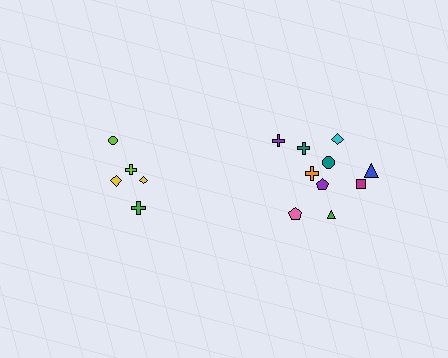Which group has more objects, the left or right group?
The right group.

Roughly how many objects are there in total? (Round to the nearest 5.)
Roughly 15 objects in total.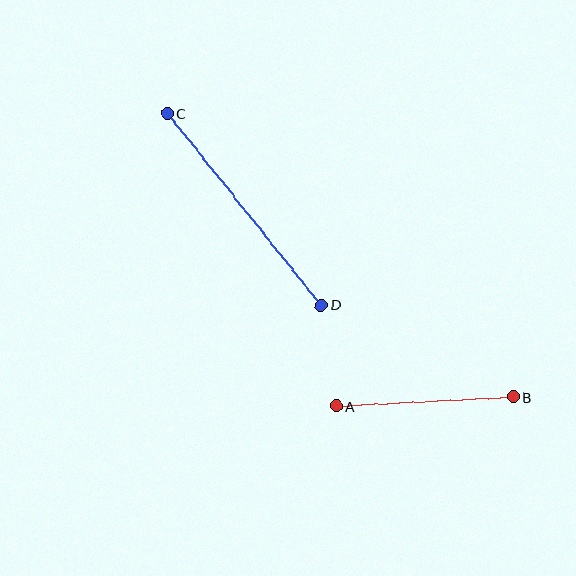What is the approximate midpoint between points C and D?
The midpoint is at approximately (244, 209) pixels.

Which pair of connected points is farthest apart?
Points C and D are farthest apart.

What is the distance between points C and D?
The distance is approximately 246 pixels.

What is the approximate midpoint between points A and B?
The midpoint is at approximately (425, 401) pixels.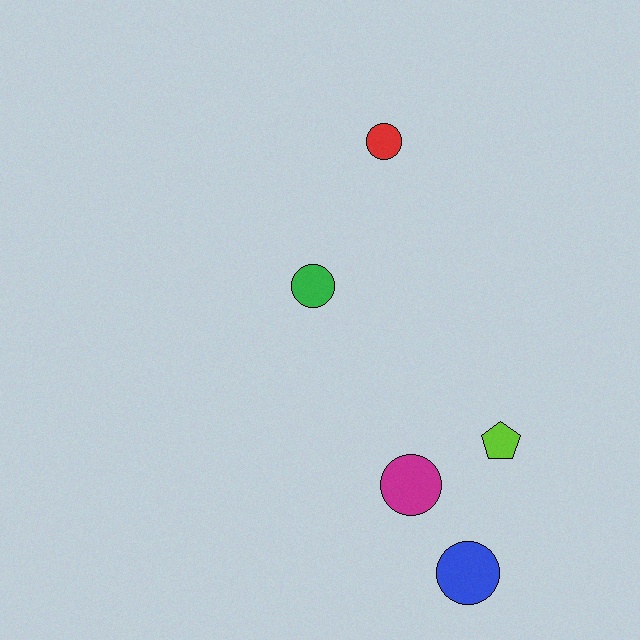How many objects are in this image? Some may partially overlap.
There are 5 objects.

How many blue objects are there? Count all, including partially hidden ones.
There is 1 blue object.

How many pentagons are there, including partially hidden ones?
There is 1 pentagon.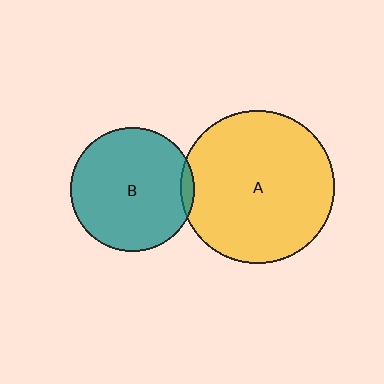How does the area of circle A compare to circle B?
Approximately 1.5 times.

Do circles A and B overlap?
Yes.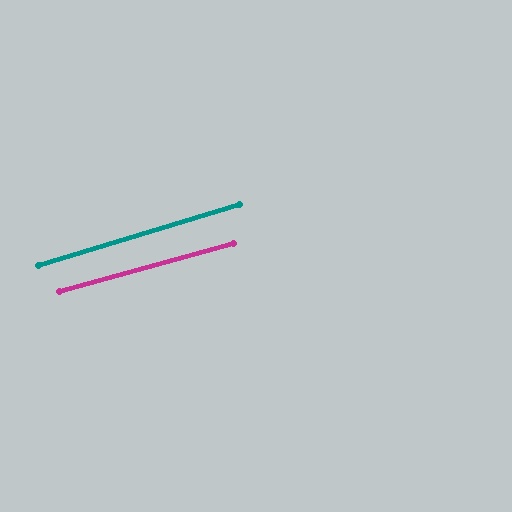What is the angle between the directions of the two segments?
Approximately 1 degree.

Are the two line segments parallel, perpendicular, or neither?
Parallel — their directions differ by only 1.3°.